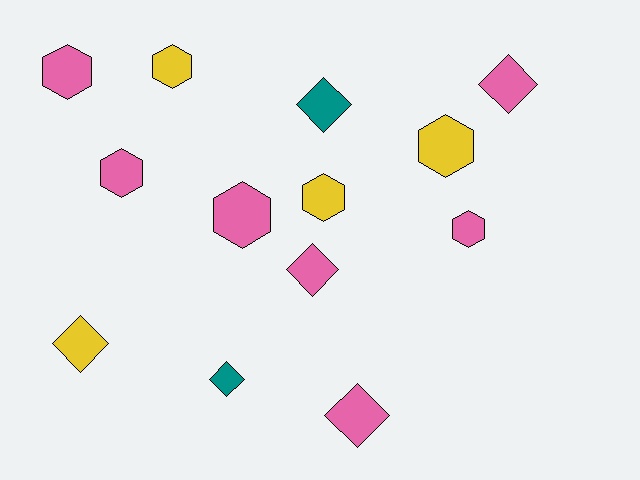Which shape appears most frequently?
Hexagon, with 7 objects.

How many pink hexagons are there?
There are 4 pink hexagons.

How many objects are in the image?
There are 13 objects.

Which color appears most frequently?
Pink, with 7 objects.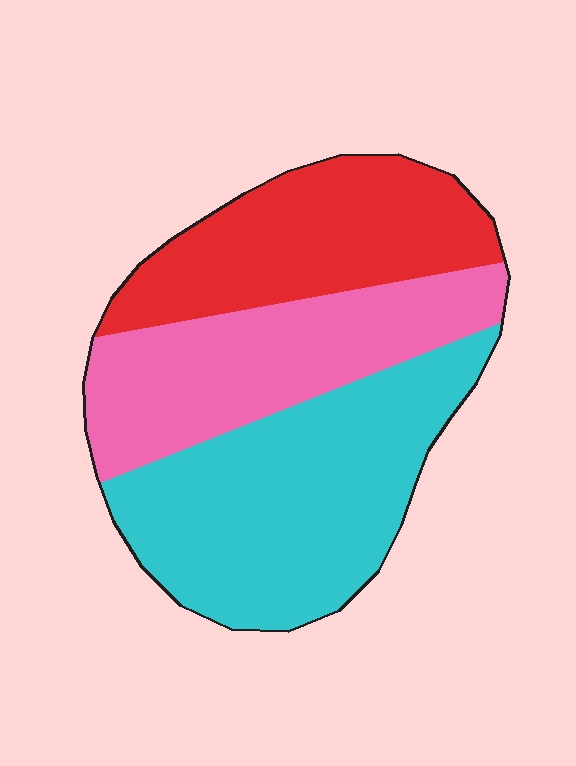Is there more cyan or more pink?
Cyan.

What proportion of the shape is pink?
Pink covers 30% of the shape.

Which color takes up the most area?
Cyan, at roughly 40%.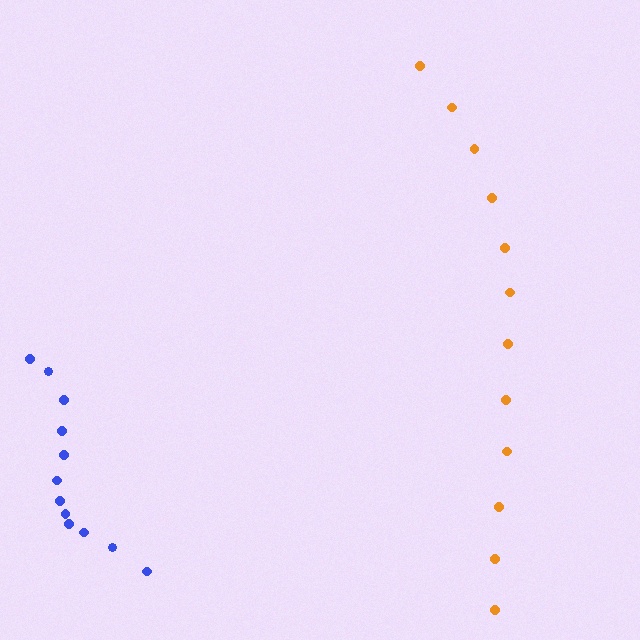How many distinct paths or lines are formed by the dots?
There are 2 distinct paths.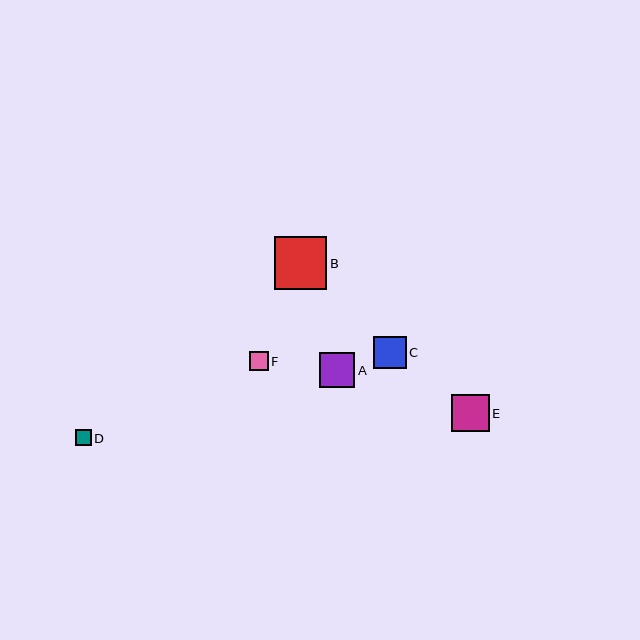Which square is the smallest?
Square D is the smallest with a size of approximately 16 pixels.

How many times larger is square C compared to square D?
Square C is approximately 2.1 times the size of square D.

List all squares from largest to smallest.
From largest to smallest: B, E, A, C, F, D.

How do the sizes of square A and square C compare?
Square A and square C are approximately the same size.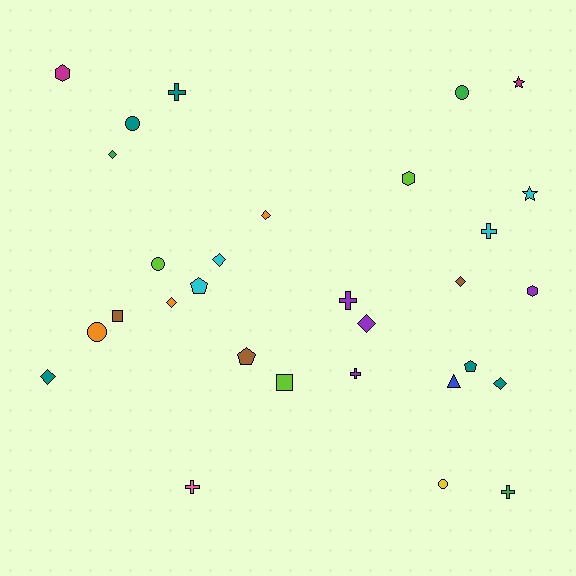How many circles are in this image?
There are 5 circles.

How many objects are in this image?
There are 30 objects.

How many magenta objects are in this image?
There are 2 magenta objects.